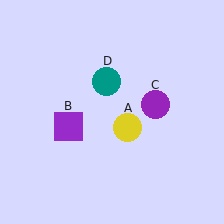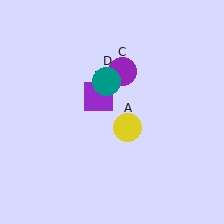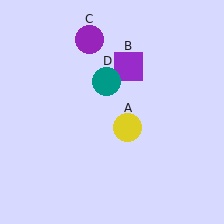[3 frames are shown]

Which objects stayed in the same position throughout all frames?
Yellow circle (object A) and teal circle (object D) remained stationary.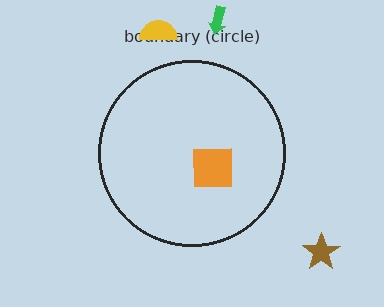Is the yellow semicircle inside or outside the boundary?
Outside.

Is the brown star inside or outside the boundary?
Outside.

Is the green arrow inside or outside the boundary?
Outside.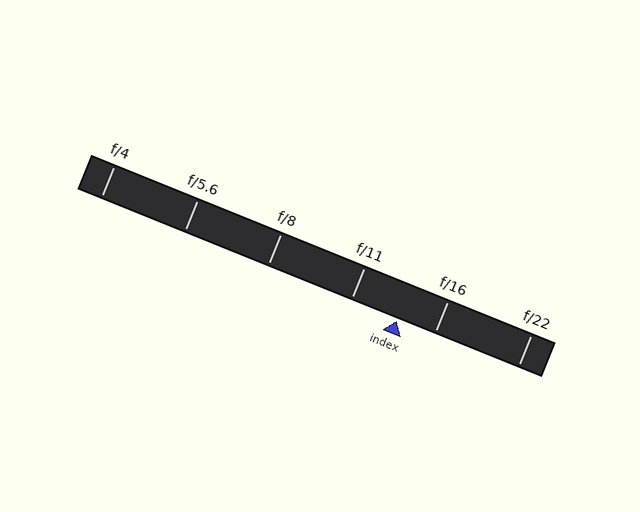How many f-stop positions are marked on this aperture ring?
There are 6 f-stop positions marked.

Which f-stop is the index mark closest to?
The index mark is closest to f/16.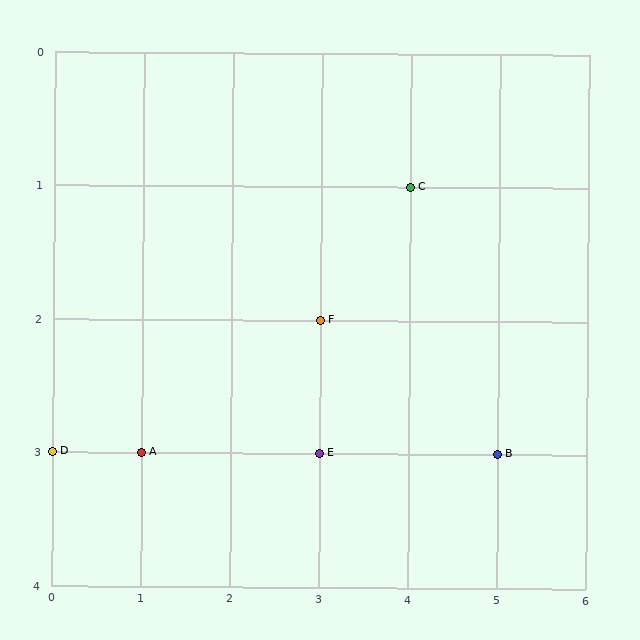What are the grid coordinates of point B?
Point B is at grid coordinates (5, 3).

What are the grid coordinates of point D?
Point D is at grid coordinates (0, 3).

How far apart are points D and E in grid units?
Points D and E are 3 columns apart.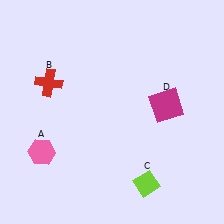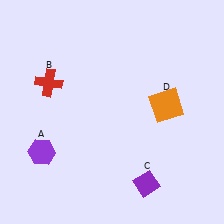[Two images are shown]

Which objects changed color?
A changed from pink to purple. C changed from lime to purple. D changed from magenta to orange.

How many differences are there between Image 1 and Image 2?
There are 3 differences between the two images.